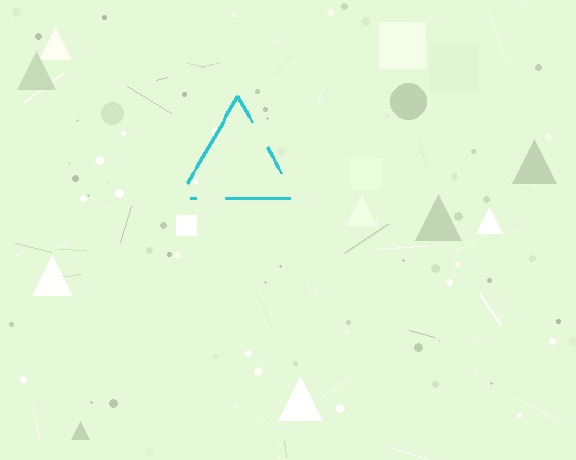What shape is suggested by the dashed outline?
The dashed outline suggests a triangle.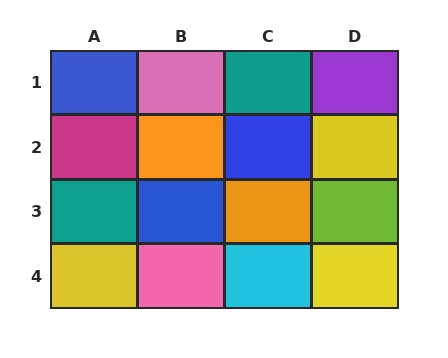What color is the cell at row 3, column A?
Teal.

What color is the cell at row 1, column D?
Purple.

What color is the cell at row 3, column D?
Lime.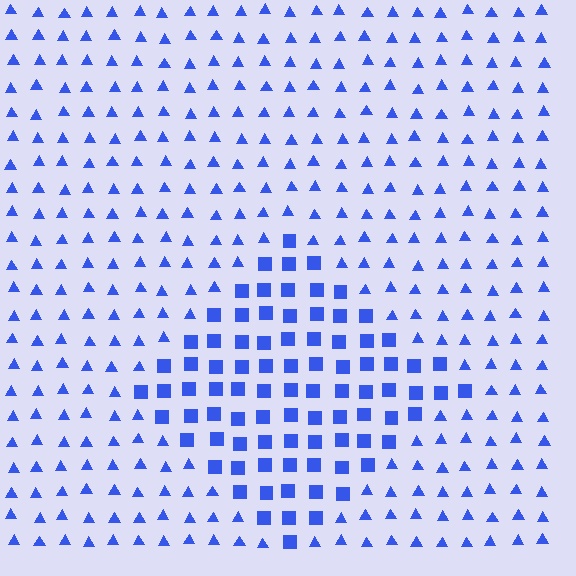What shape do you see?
I see a diamond.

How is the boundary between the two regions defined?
The boundary is defined by a change in element shape: squares inside vs. triangles outside. All elements share the same color and spacing.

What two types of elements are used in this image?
The image uses squares inside the diamond region and triangles outside it.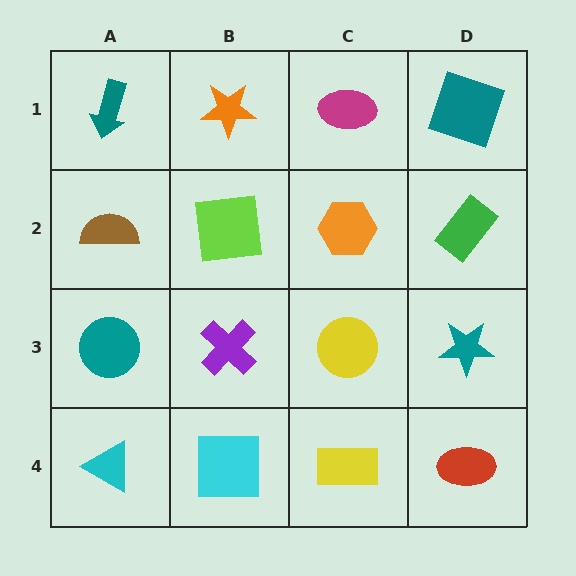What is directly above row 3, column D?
A green rectangle.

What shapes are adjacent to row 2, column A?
A teal arrow (row 1, column A), a teal circle (row 3, column A), a lime square (row 2, column B).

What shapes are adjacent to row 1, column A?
A brown semicircle (row 2, column A), an orange star (row 1, column B).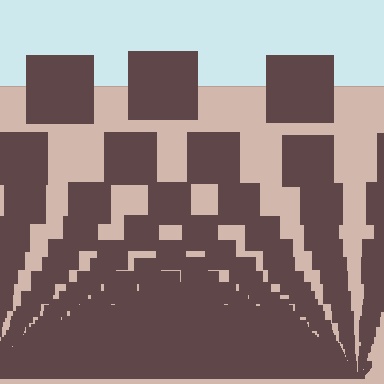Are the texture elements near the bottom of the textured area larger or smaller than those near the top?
Smaller. The gradient is inverted — elements near the bottom are smaller and denser.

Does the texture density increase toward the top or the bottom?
Density increases toward the bottom.